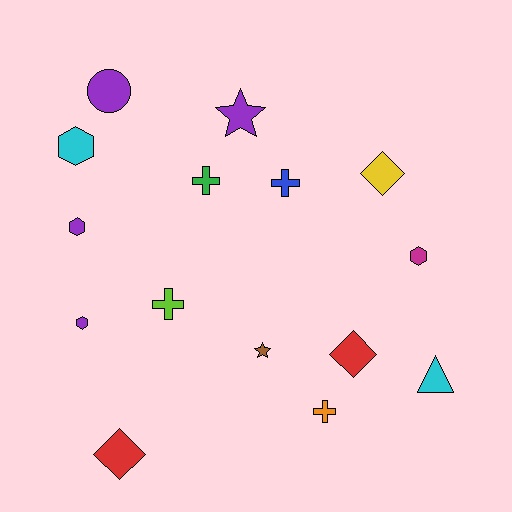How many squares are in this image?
There are no squares.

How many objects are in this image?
There are 15 objects.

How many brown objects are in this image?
There is 1 brown object.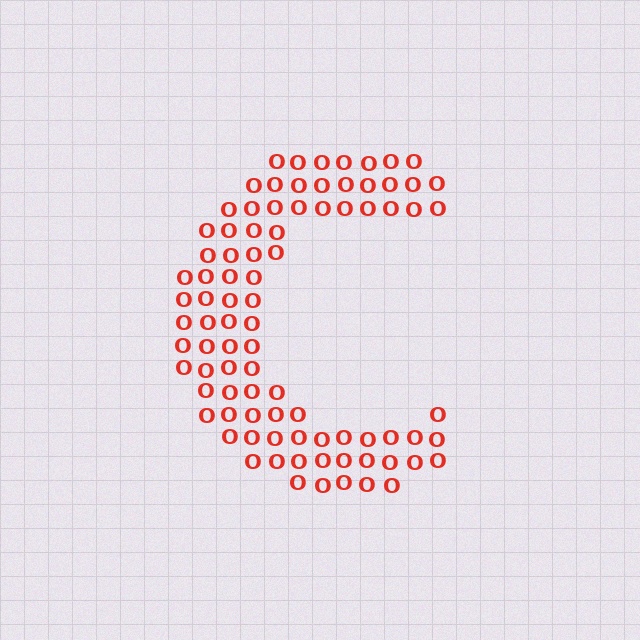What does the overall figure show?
The overall figure shows the letter C.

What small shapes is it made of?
It is made of small letter O's.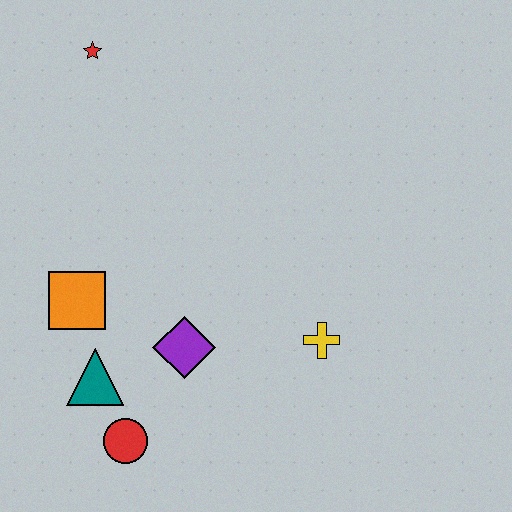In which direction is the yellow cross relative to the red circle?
The yellow cross is to the right of the red circle.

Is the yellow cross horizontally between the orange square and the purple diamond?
No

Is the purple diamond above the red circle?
Yes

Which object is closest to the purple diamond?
The teal triangle is closest to the purple diamond.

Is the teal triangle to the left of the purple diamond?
Yes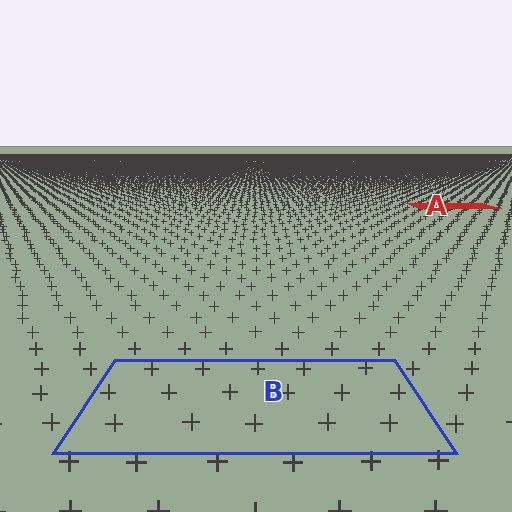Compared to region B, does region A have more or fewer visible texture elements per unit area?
Region A has more texture elements per unit area — they are packed more densely because it is farther away.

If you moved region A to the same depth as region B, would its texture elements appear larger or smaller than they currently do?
They would appear larger. At a closer depth, the same texture elements are projected at a bigger on-screen size.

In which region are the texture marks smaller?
The texture marks are smaller in region A, because it is farther away.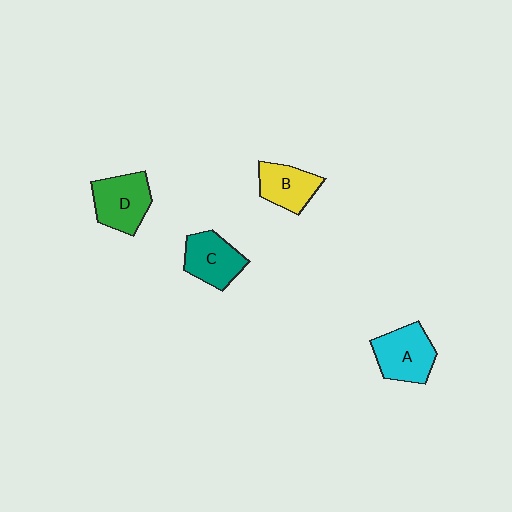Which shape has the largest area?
Shape A (cyan).